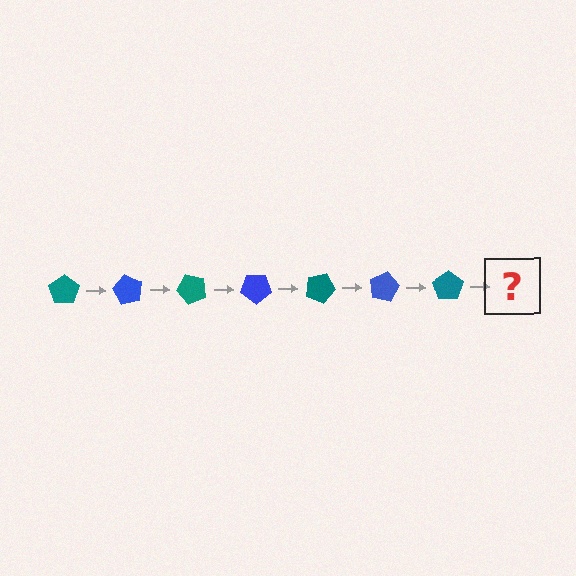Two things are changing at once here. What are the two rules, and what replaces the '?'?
The two rules are that it rotates 60 degrees each step and the color cycles through teal and blue. The '?' should be a blue pentagon, rotated 420 degrees from the start.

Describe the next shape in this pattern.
It should be a blue pentagon, rotated 420 degrees from the start.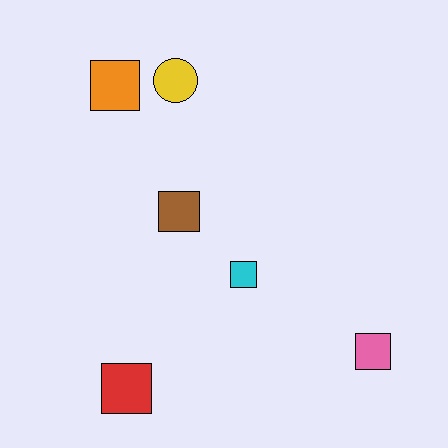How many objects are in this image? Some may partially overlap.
There are 6 objects.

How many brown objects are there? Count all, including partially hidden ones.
There is 1 brown object.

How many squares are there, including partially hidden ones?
There are 5 squares.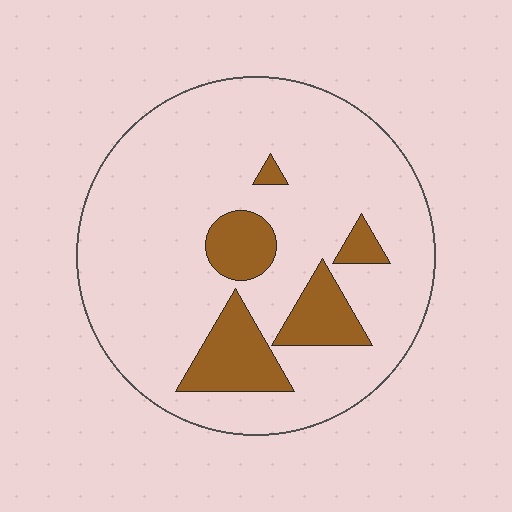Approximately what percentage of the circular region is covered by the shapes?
Approximately 15%.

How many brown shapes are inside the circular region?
5.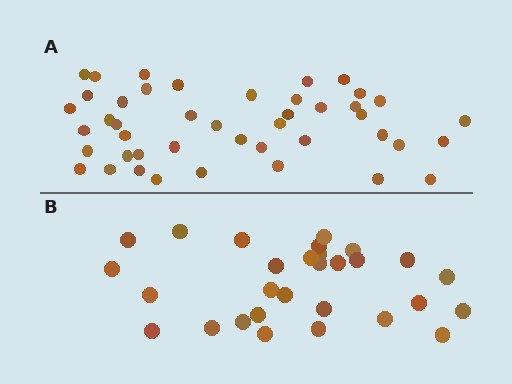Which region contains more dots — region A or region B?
Region A (the top region) has more dots.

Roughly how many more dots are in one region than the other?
Region A has approximately 15 more dots than region B.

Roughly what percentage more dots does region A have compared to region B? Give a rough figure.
About 50% more.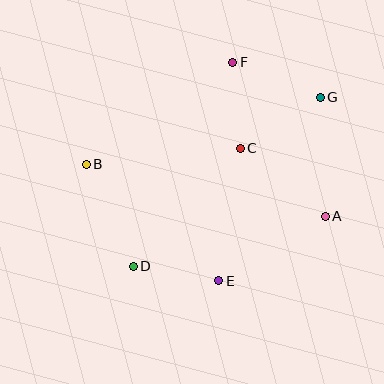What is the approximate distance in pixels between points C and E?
The distance between C and E is approximately 135 pixels.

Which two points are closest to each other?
Points C and F are closest to each other.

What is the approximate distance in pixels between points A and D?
The distance between A and D is approximately 198 pixels.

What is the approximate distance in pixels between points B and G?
The distance between B and G is approximately 244 pixels.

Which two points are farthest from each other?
Points D and G are farthest from each other.